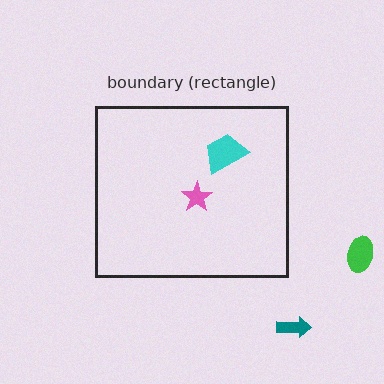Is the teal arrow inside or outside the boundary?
Outside.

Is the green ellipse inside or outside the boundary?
Outside.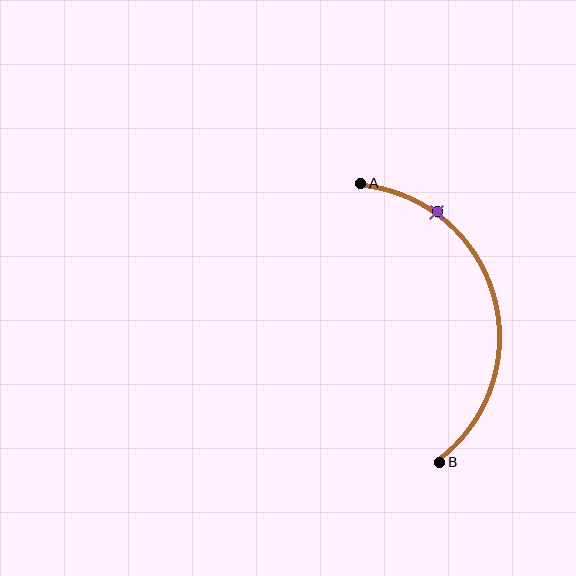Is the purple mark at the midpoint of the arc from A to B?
No. The purple mark lies on the arc but is closer to endpoint A. The arc midpoint would be at the point on the curve equidistant along the arc from both A and B.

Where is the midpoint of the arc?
The arc midpoint is the point on the curve farthest from the straight line joining A and B. It sits to the right of that line.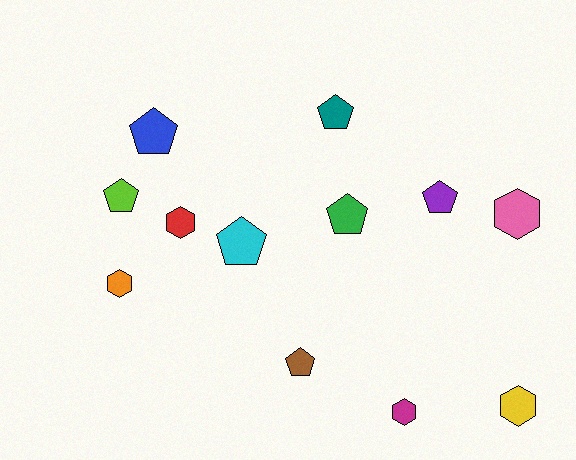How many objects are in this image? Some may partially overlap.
There are 12 objects.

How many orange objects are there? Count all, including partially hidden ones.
There is 1 orange object.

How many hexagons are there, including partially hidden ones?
There are 5 hexagons.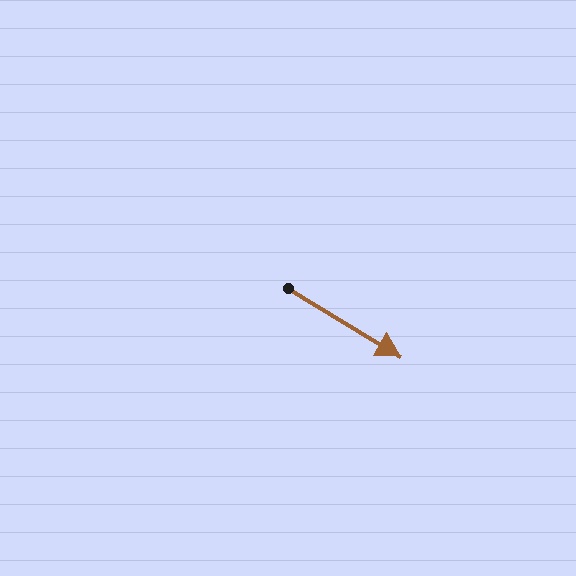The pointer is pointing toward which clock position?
Roughly 4 o'clock.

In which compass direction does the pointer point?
Southeast.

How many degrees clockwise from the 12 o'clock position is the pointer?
Approximately 121 degrees.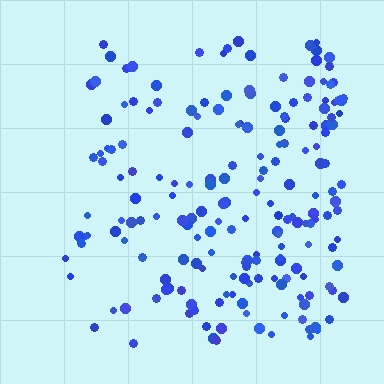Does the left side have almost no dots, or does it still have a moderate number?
Still a moderate number, just noticeably fewer than the right.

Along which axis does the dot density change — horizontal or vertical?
Horizontal.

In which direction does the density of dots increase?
From left to right, with the right side densest.